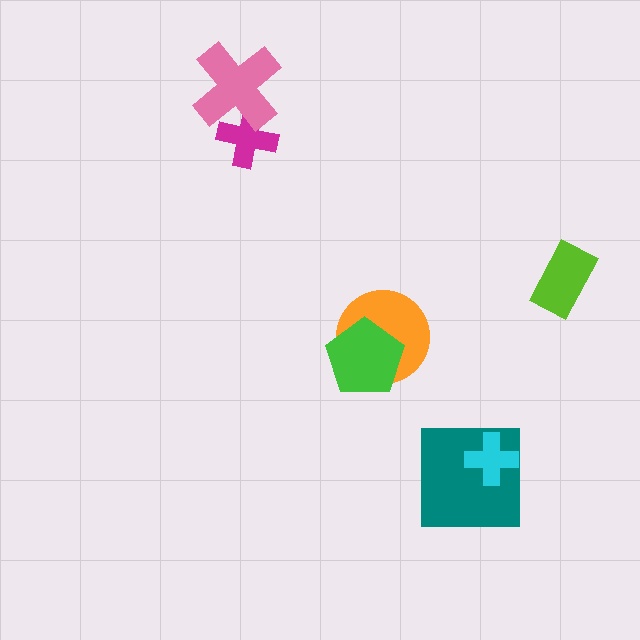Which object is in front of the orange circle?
The green pentagon is in front of the orange circle.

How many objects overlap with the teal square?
1 object overlaps with the teal square.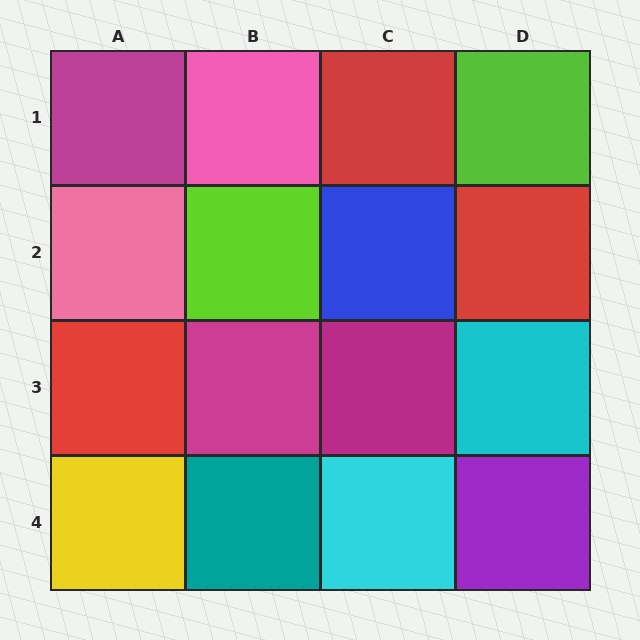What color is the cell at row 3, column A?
Red.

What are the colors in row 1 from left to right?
Magenta, pink, red, lime.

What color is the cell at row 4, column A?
Yellow.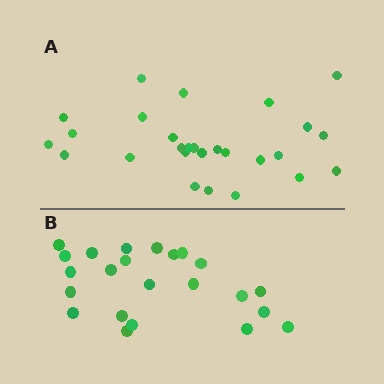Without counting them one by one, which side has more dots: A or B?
Region A (the top region) has more dots.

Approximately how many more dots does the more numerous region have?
Region A has about 4 more dots than region B.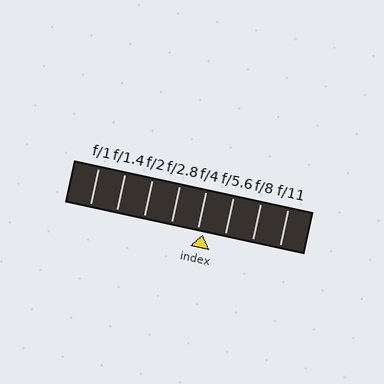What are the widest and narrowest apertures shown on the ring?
The widest aperture shown is f/1 and the narrowest is f/11.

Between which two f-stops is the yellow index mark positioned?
The index mark is between f/4 and f/5.6.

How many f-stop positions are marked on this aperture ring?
There are 8 f-stop positions marked.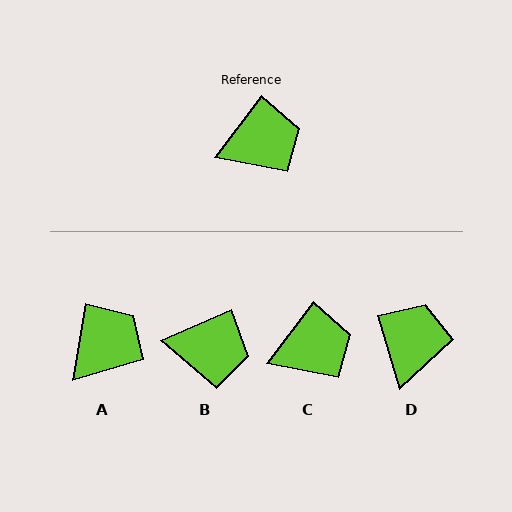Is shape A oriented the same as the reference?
No, it is off by about 28 degrees.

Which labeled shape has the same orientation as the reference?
C.